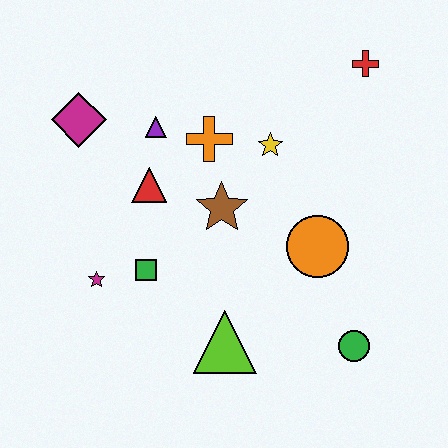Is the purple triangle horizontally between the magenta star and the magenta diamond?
No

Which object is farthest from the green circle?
The magenta diamond is farthest from the green circle.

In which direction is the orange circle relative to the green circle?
The orange circle is above the green circle.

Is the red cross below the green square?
No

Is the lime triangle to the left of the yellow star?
Yes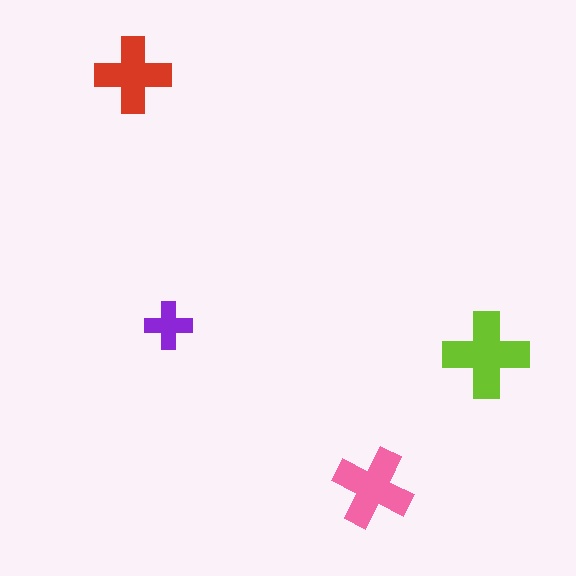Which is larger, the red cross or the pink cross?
The pink one.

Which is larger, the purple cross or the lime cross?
The lime one.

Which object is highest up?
The red cross is topmost.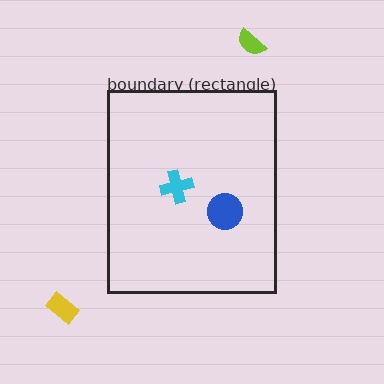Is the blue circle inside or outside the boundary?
Inside.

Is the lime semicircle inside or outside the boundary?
Outside.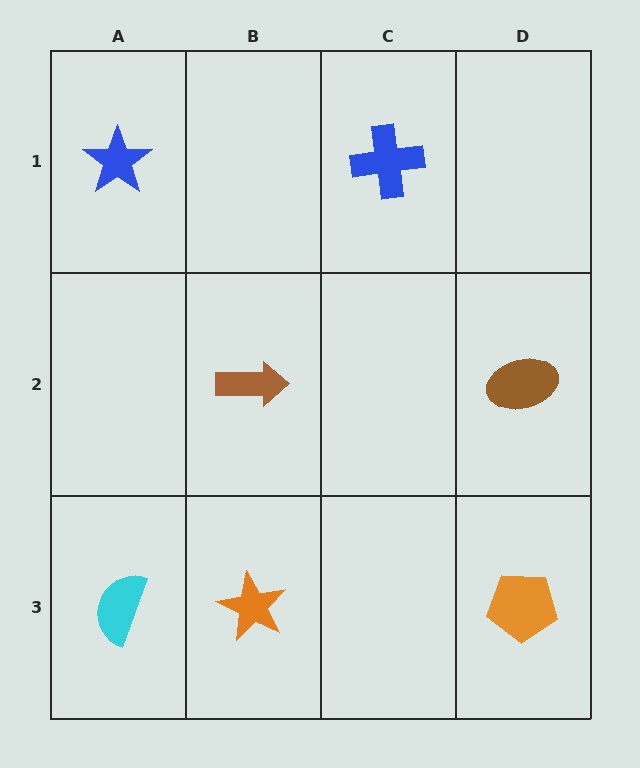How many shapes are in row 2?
2 shapes.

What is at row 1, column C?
A blue cross.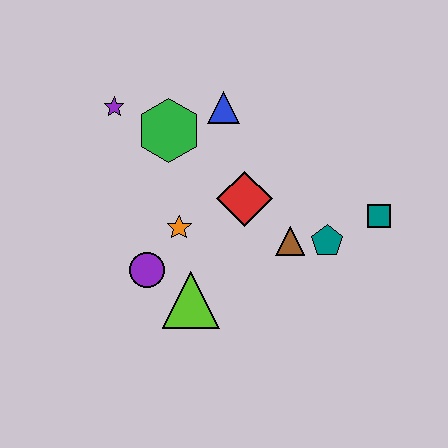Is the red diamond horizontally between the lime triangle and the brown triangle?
Yes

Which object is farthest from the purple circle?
The teal square is farthest from the purple circle.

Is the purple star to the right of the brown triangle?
No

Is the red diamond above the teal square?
Yes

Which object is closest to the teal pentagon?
The brown triangle is closest to the teal pentagon.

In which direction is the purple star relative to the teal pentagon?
The purple star is to the left of the teal pentagon.